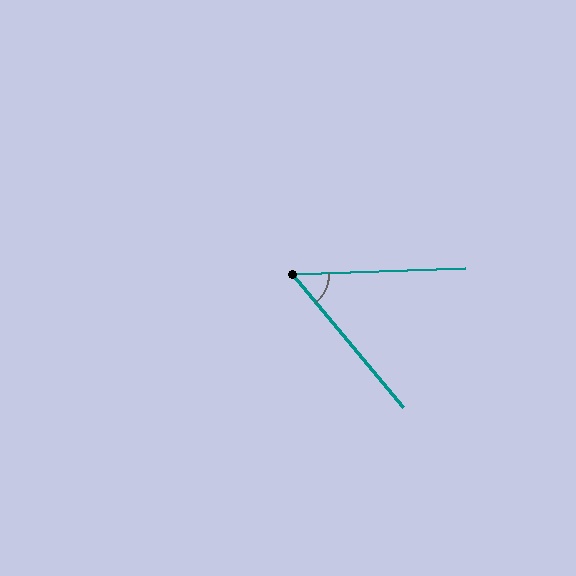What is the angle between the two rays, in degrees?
Approximately 52 degrees.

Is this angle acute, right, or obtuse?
It is acute.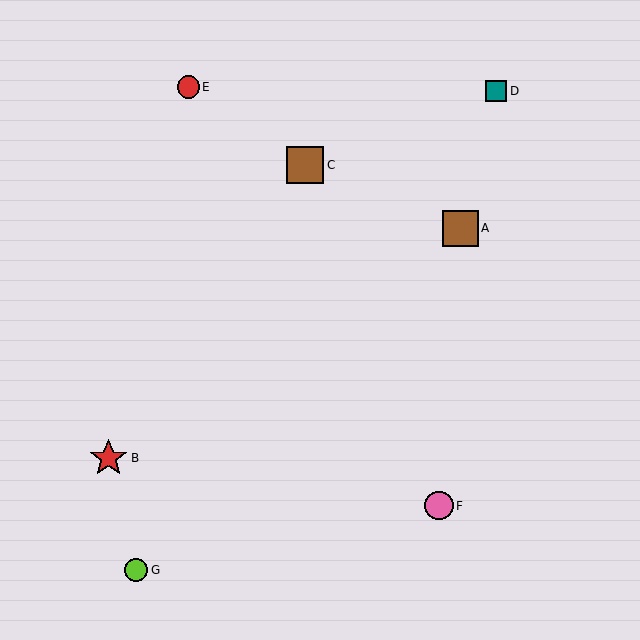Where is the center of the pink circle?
The center of the pink circle is at (439, 506).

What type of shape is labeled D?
Shape D is a teal square.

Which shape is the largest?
The red star (labeled B) is the largest.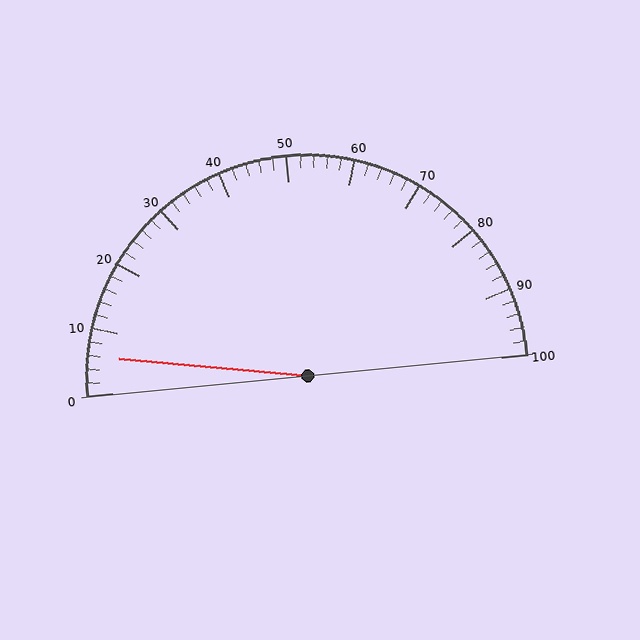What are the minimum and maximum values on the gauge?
The gauge ranges from 0 to 100.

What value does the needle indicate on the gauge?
The needle indicates approximately 6.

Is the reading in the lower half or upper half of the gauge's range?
The reading is in the lower half of the range (0 to 100).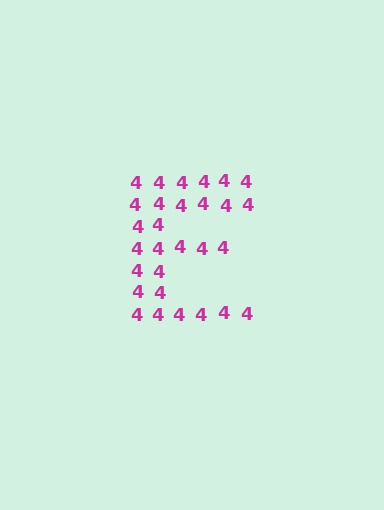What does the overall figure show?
The overall figure shows the letter E.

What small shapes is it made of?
It is made of small digit 4's.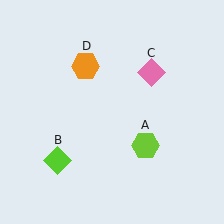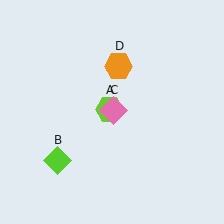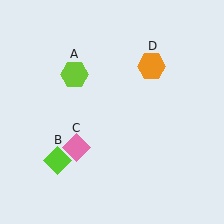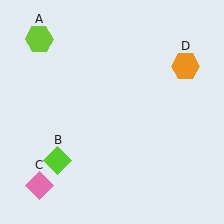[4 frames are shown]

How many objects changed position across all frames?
3 objects changed position: lime hexagon (object A), pink diamond (object C), orange hexagon (object D).